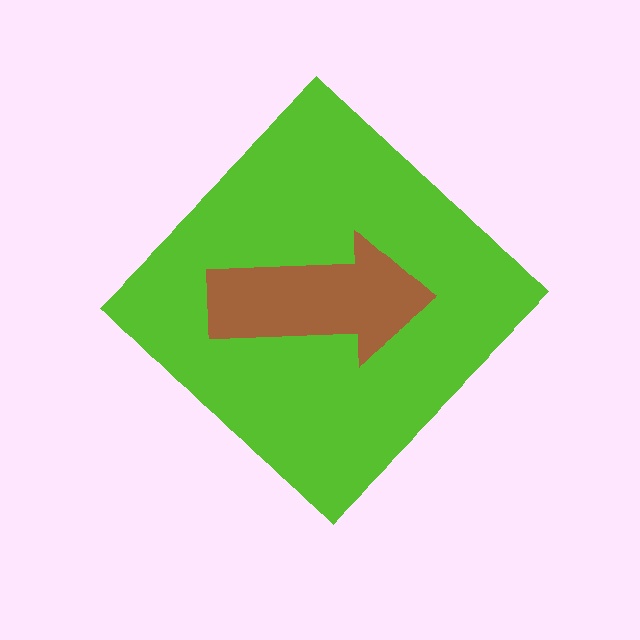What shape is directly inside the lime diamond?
The brown arrow.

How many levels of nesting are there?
2.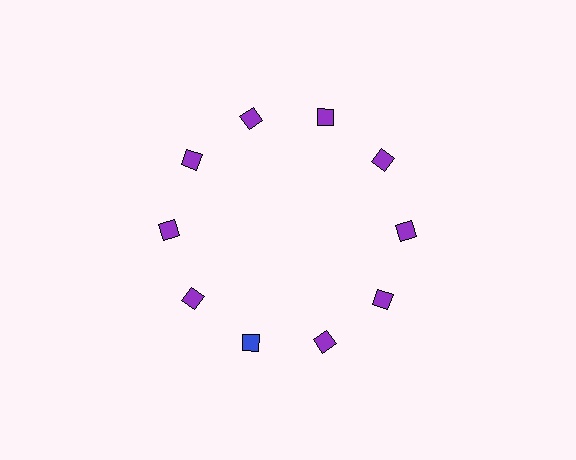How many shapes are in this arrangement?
There are 10 shapes arranged in a ring pattern.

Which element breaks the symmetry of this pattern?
The blue square at roughly the 7 o'clock position breaks the symmetry. All other shapes are purple squares.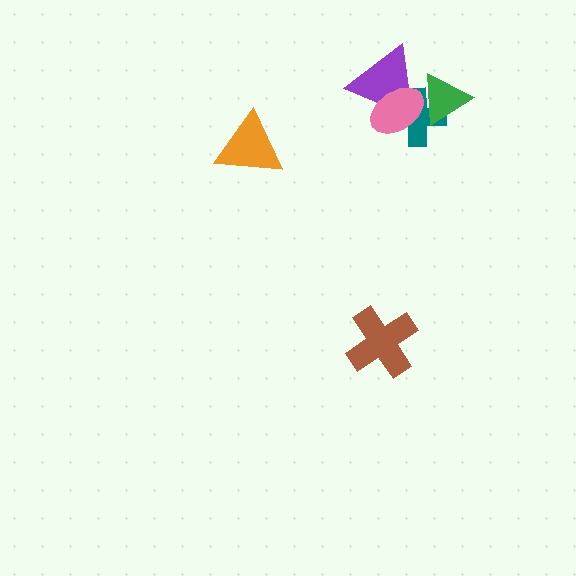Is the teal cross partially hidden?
Yes, it is partially covered by another shape.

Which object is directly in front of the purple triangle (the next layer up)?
The green triangle is directly in front of the purple triangle.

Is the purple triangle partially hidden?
Yes, it is partially covered by another shape.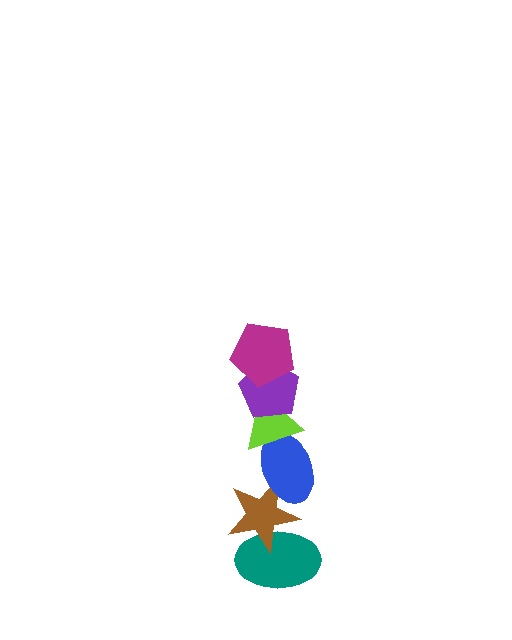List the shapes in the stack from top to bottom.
From top to bottom: the magenta pentagon, the purple pentagon, the lime triangle, the blue ellipse, the brown star, the teal ellipse.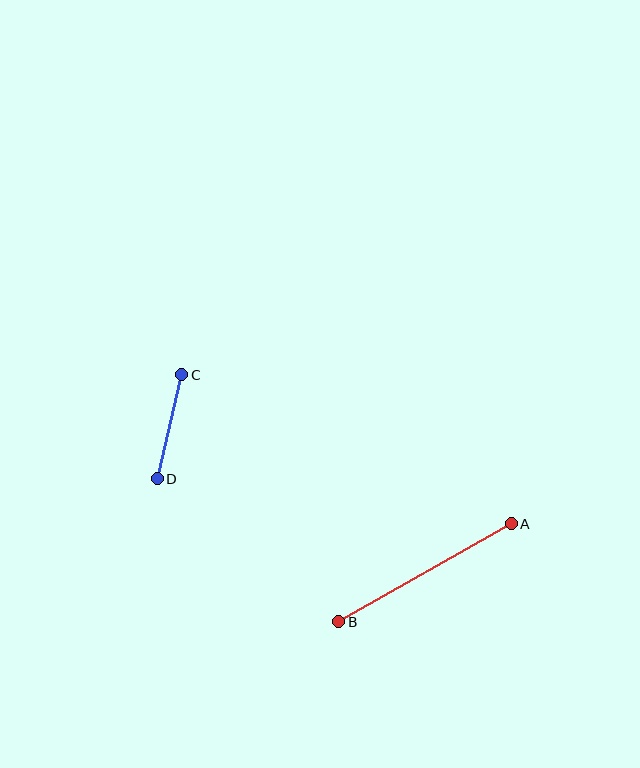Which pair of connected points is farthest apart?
Points A and B are farthest apart.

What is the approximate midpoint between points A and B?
The midpoint is at approximately (425, 573) pixels.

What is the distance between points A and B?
The distance is approximately 199 pixels.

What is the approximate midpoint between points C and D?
The midpoint is at approximately (169, 427) pixels.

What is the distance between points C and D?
The distance is approximately 107 pixels.